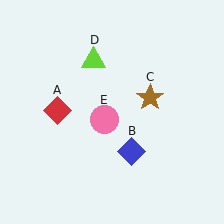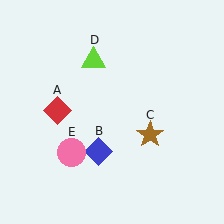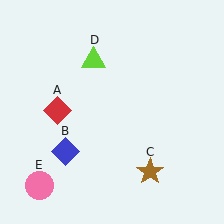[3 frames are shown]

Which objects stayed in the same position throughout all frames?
Red diamond (object A) and lime triangle (object D) remained stationary.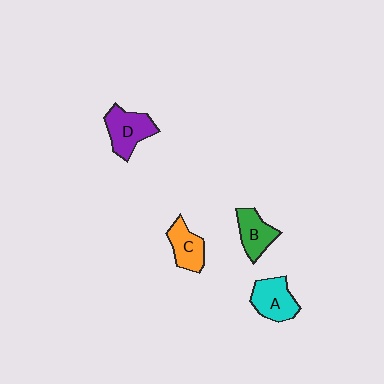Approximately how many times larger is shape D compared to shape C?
Approximately 1.3 times.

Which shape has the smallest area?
Shape B (green).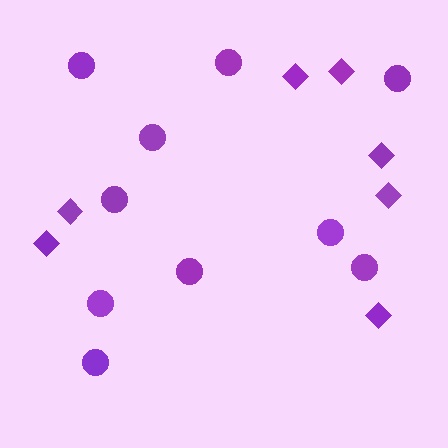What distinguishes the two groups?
There are 2 groups: one group of diamonds (7) and one group of circles (10).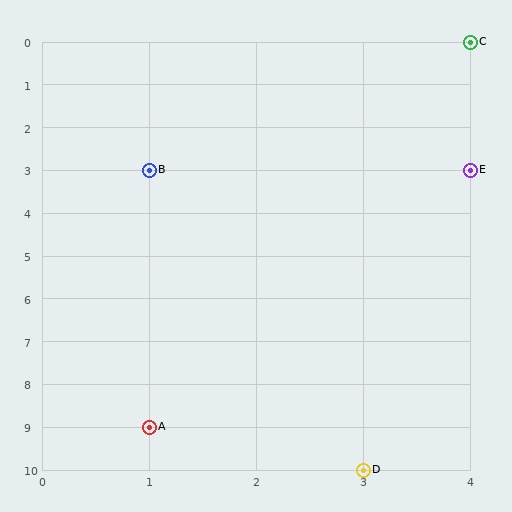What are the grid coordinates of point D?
Point D is at grid coordinates (3, 10).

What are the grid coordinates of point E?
Point E is at grid coordinates (4, 3).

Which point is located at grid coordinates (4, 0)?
Point C is at (4, 0).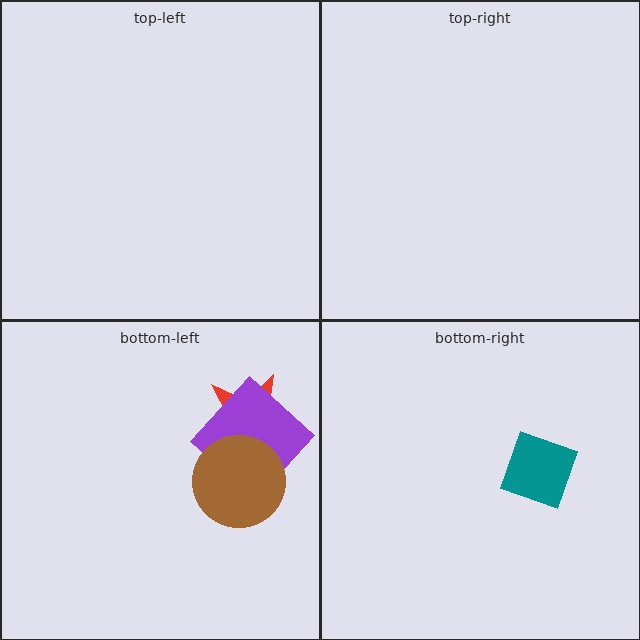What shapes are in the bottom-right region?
The teal diamond.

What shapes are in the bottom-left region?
The red star, the purple diamond, the brown circle.